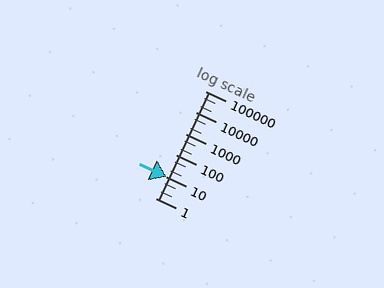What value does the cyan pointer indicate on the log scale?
The pointer indicates approximately 10.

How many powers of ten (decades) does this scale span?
The scale spans 5 decades, from 1 to 100000.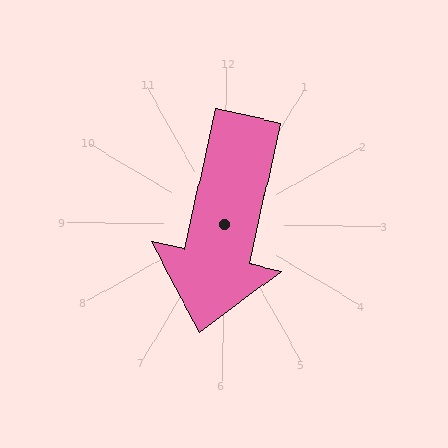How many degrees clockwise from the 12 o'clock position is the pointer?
Approximately 192 degrees.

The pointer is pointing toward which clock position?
Roughly 6 o'clock.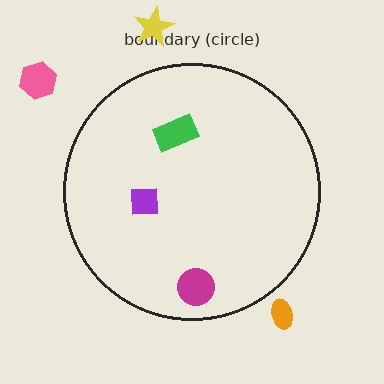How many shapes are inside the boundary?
3 inside, 3 outside.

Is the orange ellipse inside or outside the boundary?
Outside.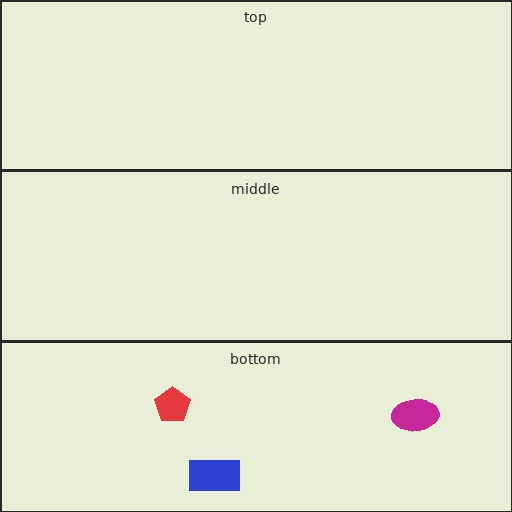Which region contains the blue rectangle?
The bottom region.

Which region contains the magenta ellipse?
The bottom region.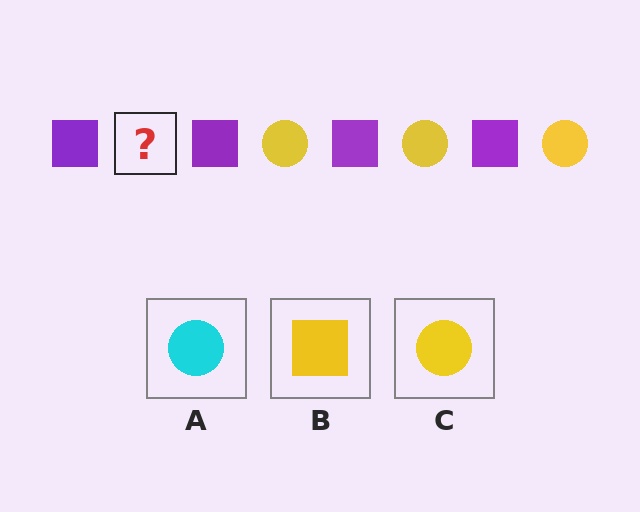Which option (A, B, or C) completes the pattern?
C.